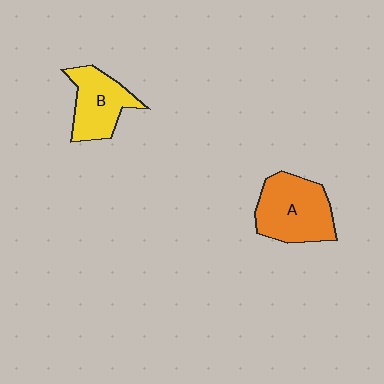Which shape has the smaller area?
Shape B (yellow).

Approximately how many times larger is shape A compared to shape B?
Approximately 1.3 times.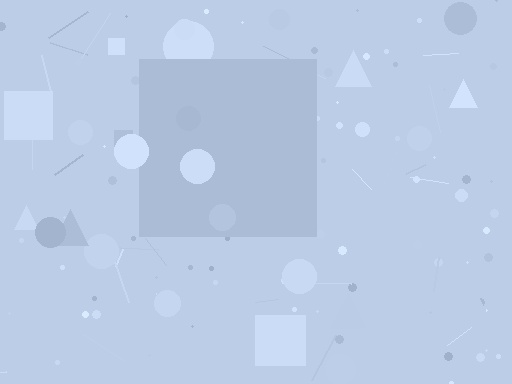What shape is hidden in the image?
A square is hidden in the image.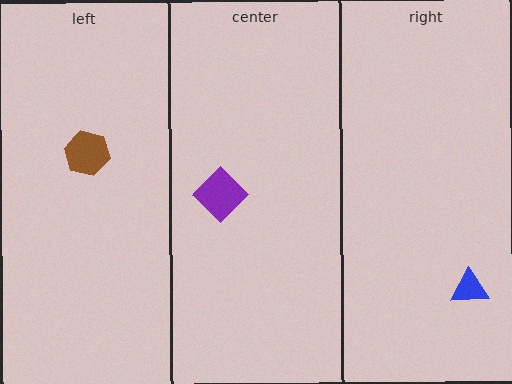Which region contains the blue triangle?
The right region.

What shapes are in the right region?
The blue triangle.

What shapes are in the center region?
The purple diamond.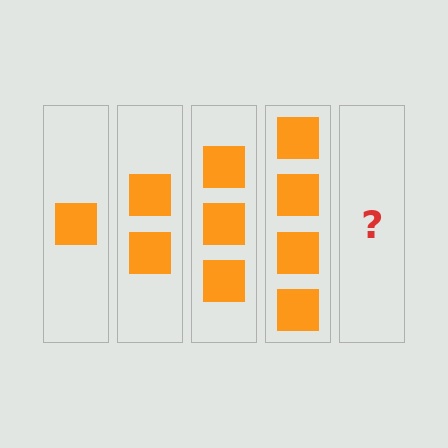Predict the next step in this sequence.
The next step is 5 squares.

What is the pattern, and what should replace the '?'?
The pattern is that each step adds one more square. The '?' should be 5 squares.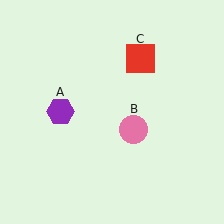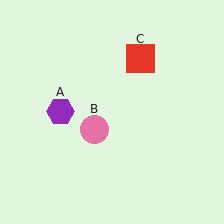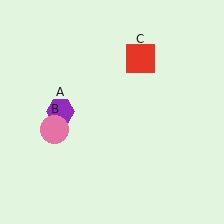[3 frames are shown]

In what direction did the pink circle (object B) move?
The pink circle (object B) moved left.